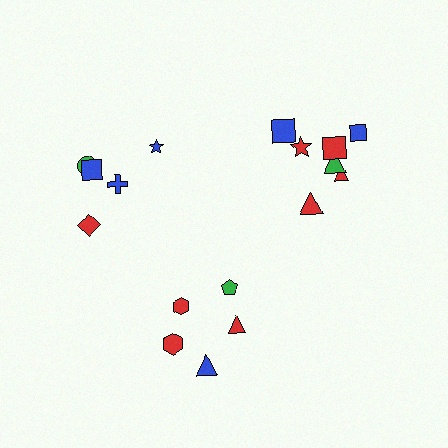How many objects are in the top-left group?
There are 5 objects.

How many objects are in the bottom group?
There are 5 objects.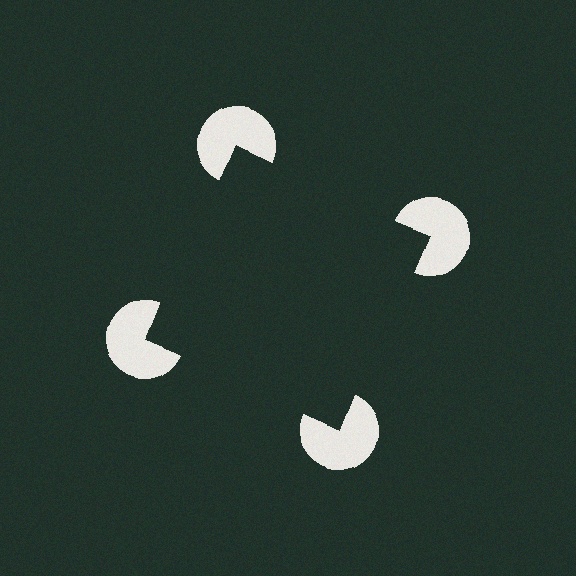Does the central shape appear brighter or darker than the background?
It typically appears slightly darker than the background, even though no actual brightness change is drawn.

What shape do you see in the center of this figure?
An illusory square — its edges are inferred from the aligned wedge cuts in the pac-man discs, not physically drawn.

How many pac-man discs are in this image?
There are 4 — one at each vertex of the illusory square.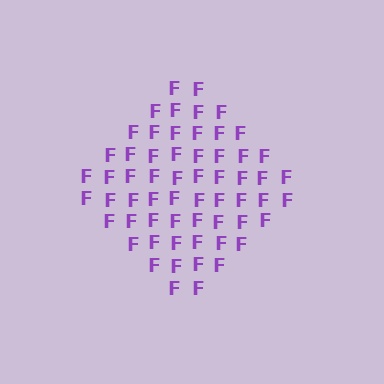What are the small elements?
The small elements are letter F's.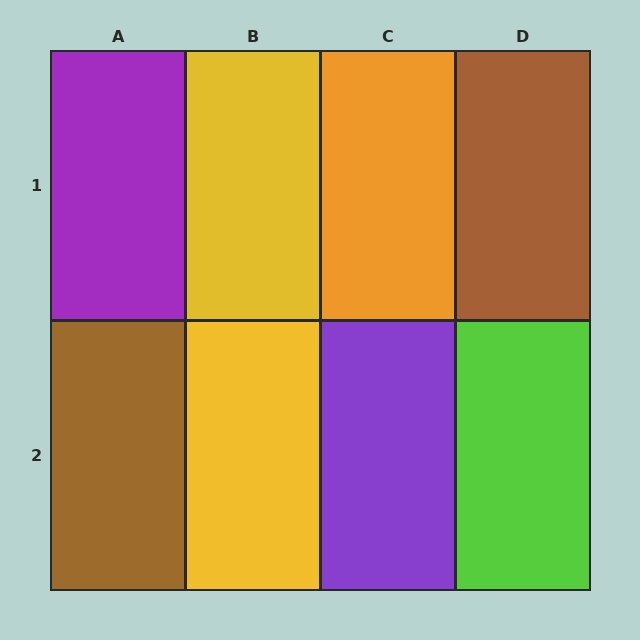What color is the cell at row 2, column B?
Yellow.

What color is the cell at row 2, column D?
Lime.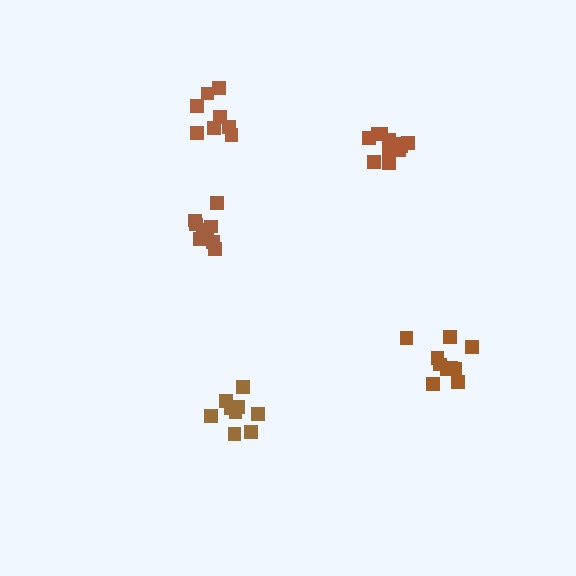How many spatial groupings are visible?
There are 5 spatial groupings.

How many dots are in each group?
Group 1: 8 dots, Group 2: 12 dots, Group 3: 10 dots, Group 4: 9 dots, Group 5: 9 dots (48 total).